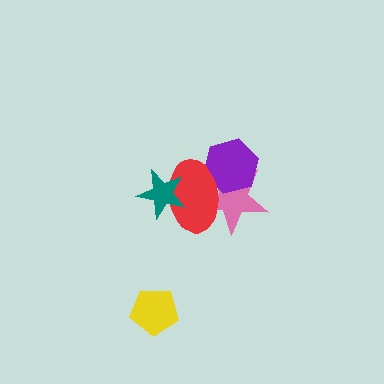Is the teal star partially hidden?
No, no other shape covers it.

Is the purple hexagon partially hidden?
Yes, it is partially covered by another shape.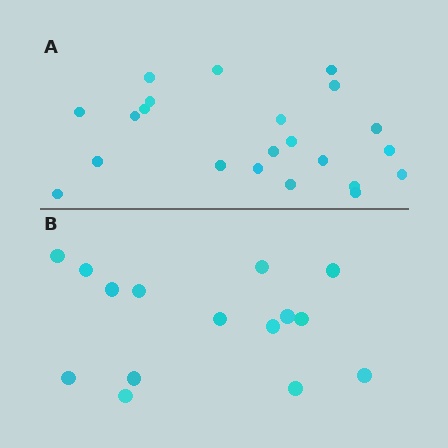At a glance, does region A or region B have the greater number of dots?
Region A (the top region) has more dots.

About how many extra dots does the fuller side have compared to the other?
Region A has roughly 8 or so more dots than region B.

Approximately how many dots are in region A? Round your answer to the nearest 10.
About 20 dots. (The exact count is 22, which rounds to 20.)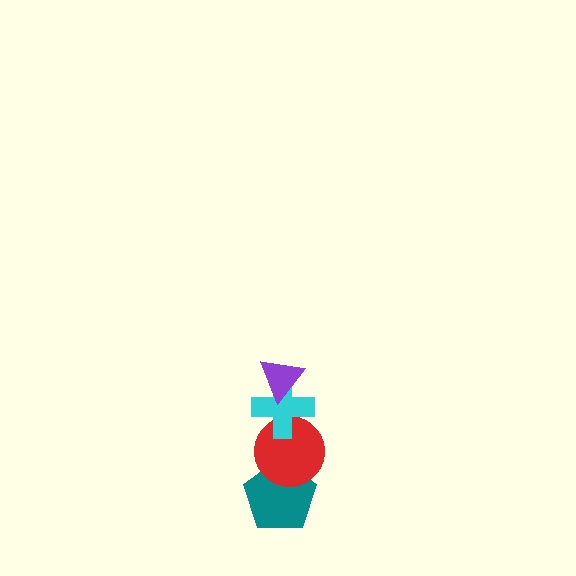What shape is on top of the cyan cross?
The purple triangle is on top of the cyan cross.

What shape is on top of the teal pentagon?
The red circle is on top of the teal pentagon.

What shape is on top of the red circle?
The cyan cross is on top of the red circle.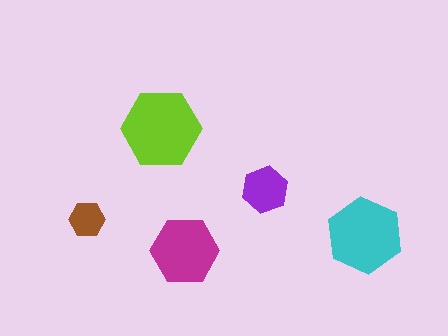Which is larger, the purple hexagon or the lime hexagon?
The lime one.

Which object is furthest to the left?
The brown hexagon is leftmost.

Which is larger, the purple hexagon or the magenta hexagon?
The magenta one.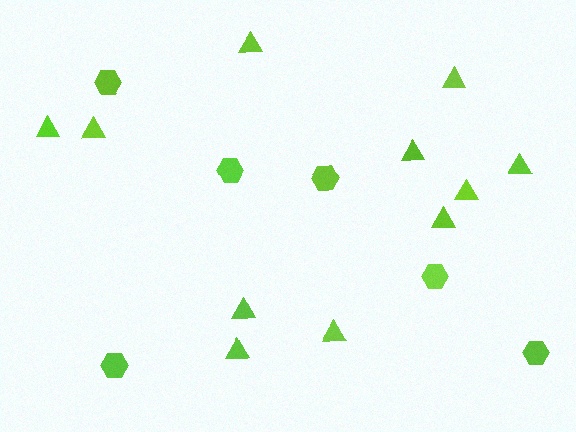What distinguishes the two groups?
There are 2 groups: one group of hexagons (6) and one group of triangles (11).